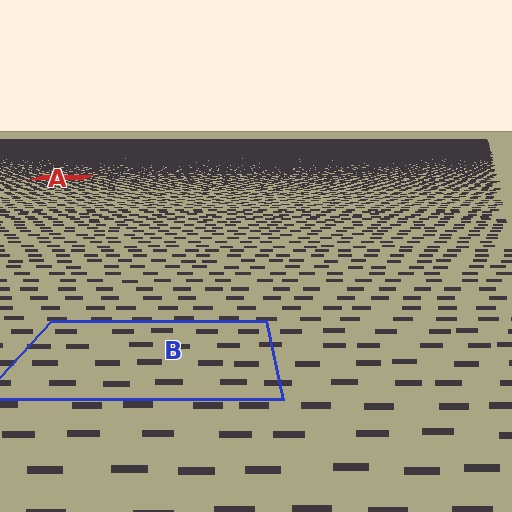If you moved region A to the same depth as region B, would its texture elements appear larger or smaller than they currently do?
They would appear larger. At a closer depth, the same texture elements are projected at a bigger on-screen size.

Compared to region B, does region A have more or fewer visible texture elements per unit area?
Region A has more texture elements per unit area — they are packed more densely because it is farther away.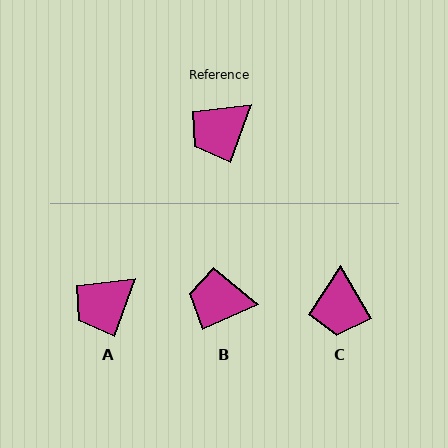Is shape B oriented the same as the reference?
No, it is off by about 46 degrees.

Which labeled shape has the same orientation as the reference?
A.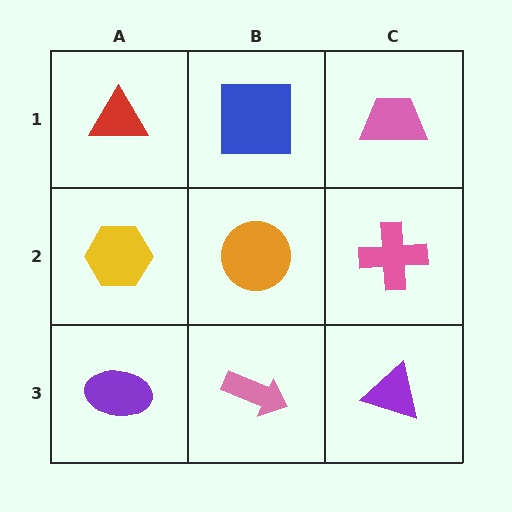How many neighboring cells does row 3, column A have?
2.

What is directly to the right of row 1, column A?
A blue square.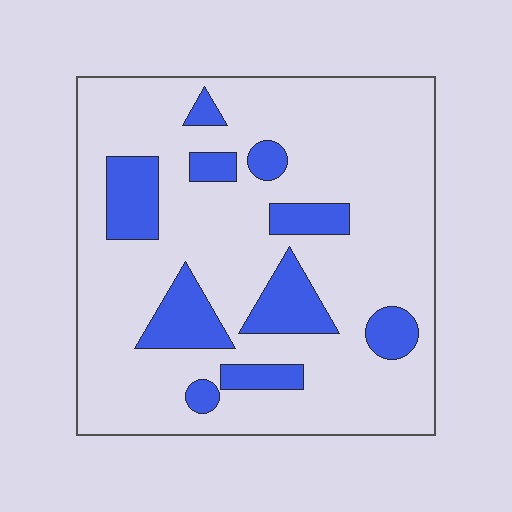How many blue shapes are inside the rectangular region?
10.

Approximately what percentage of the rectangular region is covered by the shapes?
Approximately 20%.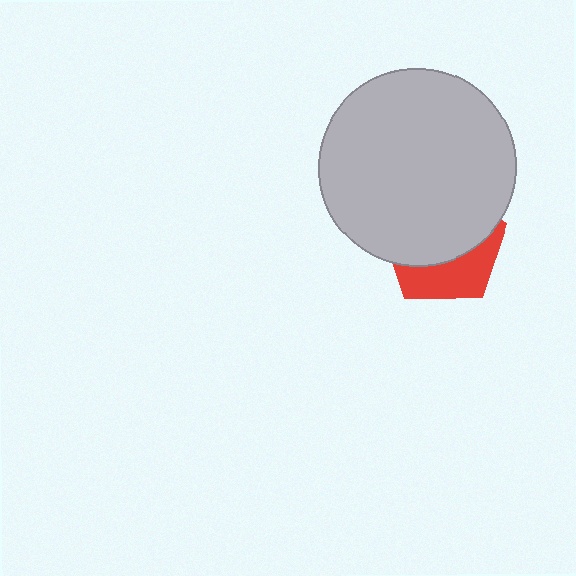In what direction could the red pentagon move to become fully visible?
The red pentagon could move down. That would shift it out from behind the light gray circle entirely.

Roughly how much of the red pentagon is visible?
A small part of it is visible (roughly 37%).